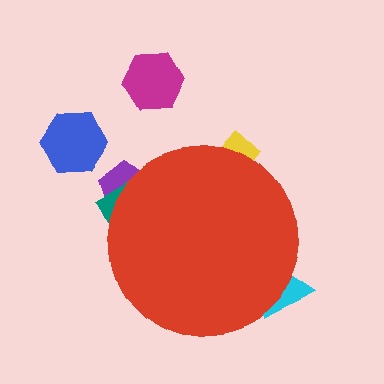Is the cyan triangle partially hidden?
Yes, the cyan triangle is partially hidden behind the red circle.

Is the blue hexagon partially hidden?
No, the blue hexagon is fully visible.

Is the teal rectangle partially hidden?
Yes, the teal rectangle is partially hidden behind the red circle.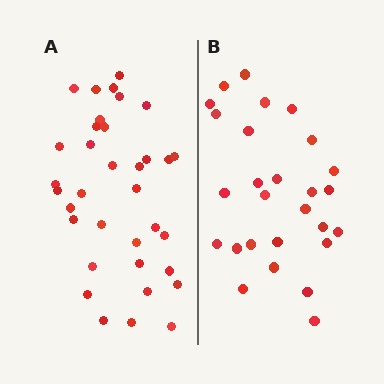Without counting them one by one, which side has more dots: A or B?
Region A (the left region) has more dots.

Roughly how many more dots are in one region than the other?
Region A has roughly 8 or so more dots than region B.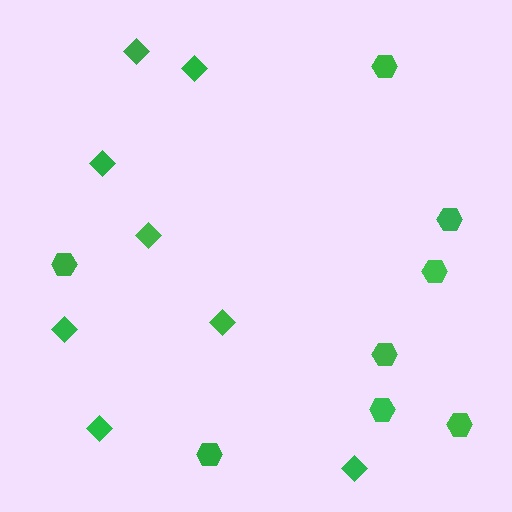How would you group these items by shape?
There are 2 groups: one group of diamonds (8) and one group of hexagons (8).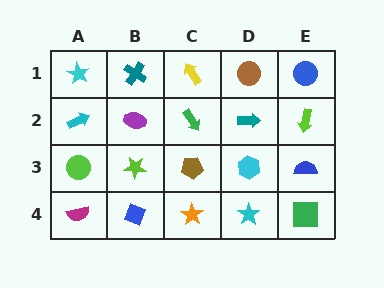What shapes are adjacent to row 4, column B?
A lime star (row 3, column B), a magenta semicircle (row 4, column A), an orange star (row 4, column C).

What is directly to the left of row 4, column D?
An orange star.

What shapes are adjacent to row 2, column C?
A yellow arrow (row 1, column C), a brown pentagon (row 3, column C), a purple ellipse (row 2, column B), a teal arrow (row 2, column D).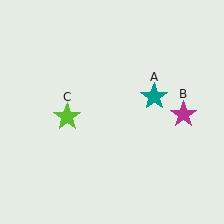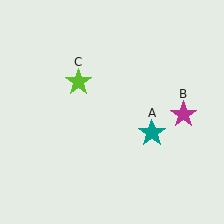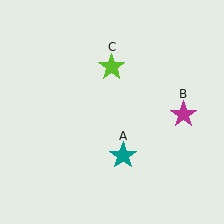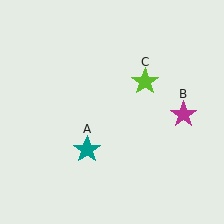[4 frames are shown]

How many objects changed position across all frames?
2 objects changed position: teal star (object A), lime star (object C).